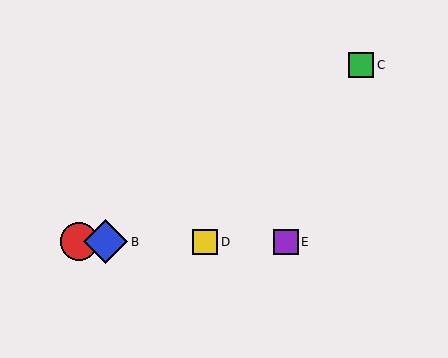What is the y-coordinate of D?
Object D is at y≈242.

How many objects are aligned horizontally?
4 objects (A, B, D, E) are aligned horizontally.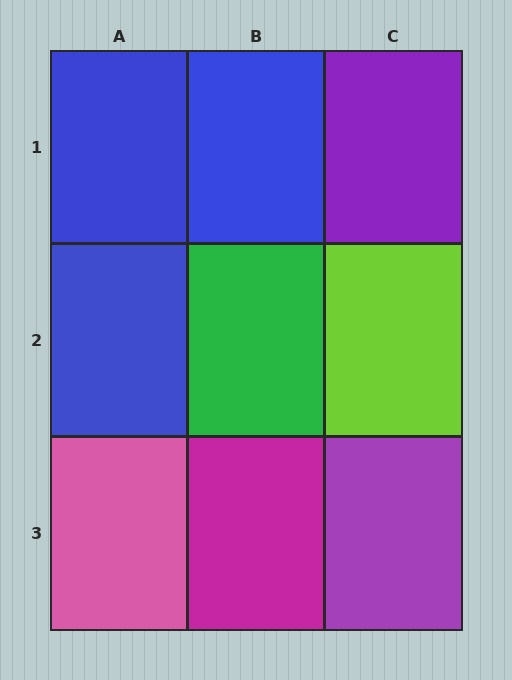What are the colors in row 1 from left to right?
Blue, blue, purple.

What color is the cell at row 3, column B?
Magenta.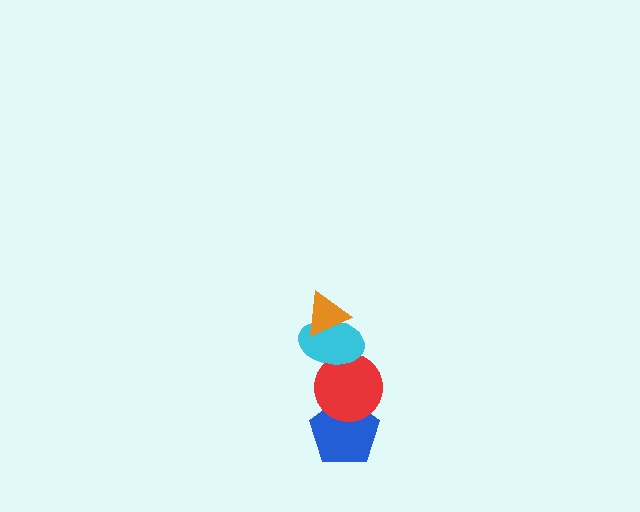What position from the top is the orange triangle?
The orange triangle is 1st from the top.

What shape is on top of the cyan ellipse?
The orange triangle is on top of the cyan ellipse.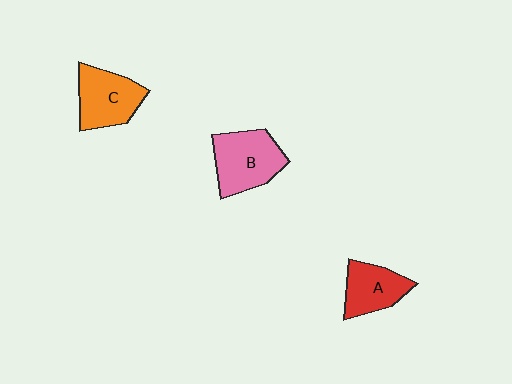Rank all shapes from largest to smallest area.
From largest to smallest: B (pink), C (orange), A (red).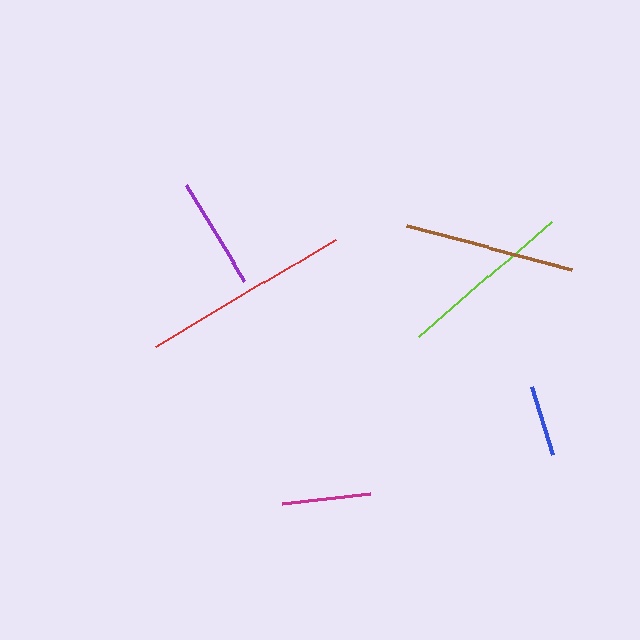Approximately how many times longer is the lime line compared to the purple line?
The lime line is approximately 1.6 times the length of the purple line.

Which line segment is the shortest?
The blue line is the shortest at approximately 72 pixels.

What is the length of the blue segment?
The blue segment is approximately 72 pixels long.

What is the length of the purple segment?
The purple segment is approximately 113 pixels long.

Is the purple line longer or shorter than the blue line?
The purple line is longer than the blue line.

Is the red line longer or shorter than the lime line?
The red line is longer than the lime line.